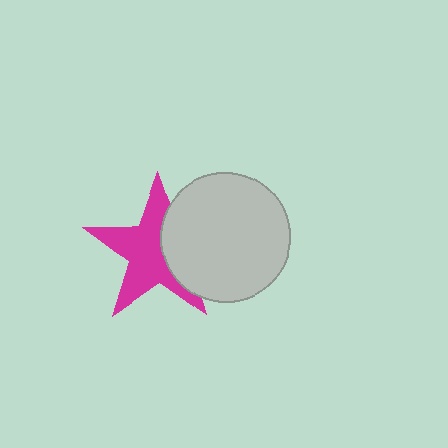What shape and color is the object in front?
The object in front is a light gray circle.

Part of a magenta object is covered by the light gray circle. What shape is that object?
It is a star.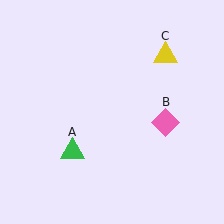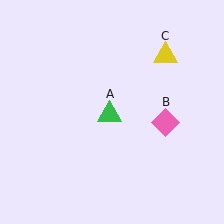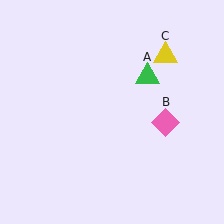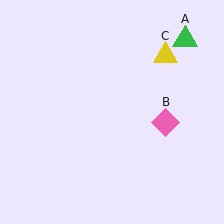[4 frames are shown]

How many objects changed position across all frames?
1 object changed position: green triangle (object A).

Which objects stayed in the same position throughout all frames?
Pink diamond (object B) and yellow triangle (object C) remained stationary.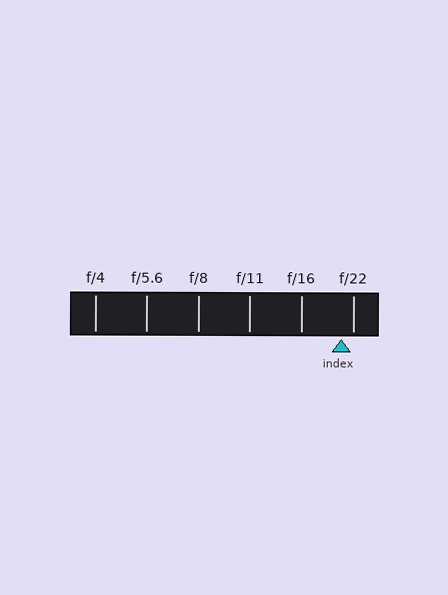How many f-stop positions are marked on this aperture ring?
There are 6 f-stop positions marked.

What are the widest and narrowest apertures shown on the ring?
The widest aperture shown is f/4 and the narrowest is f/22.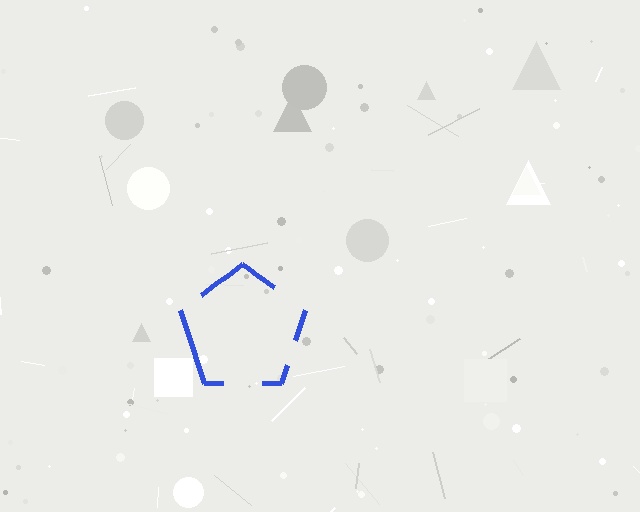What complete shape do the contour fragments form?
The contour fragments form a pentagon.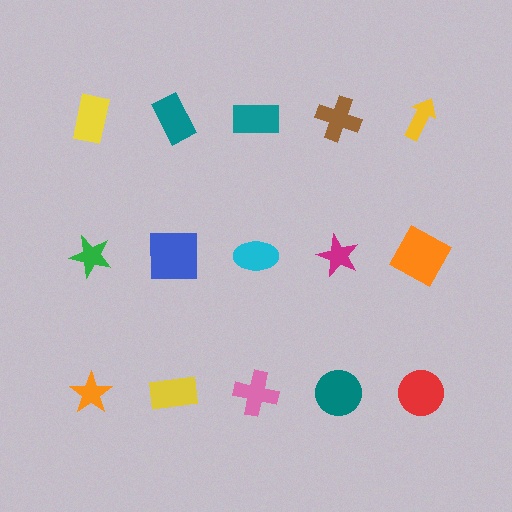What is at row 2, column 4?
A magenta star.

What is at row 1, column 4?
A brown cross.